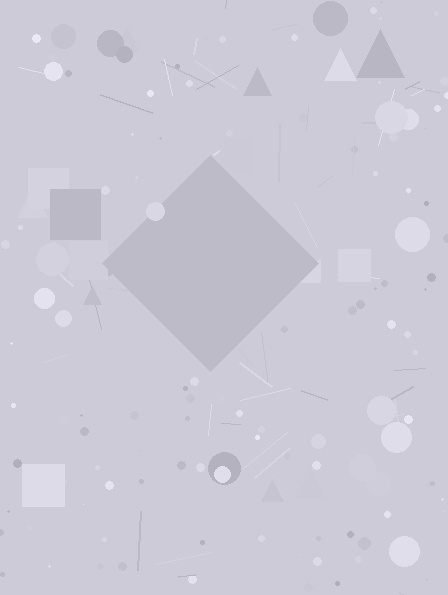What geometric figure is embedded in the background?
A diamond is embedded in the background.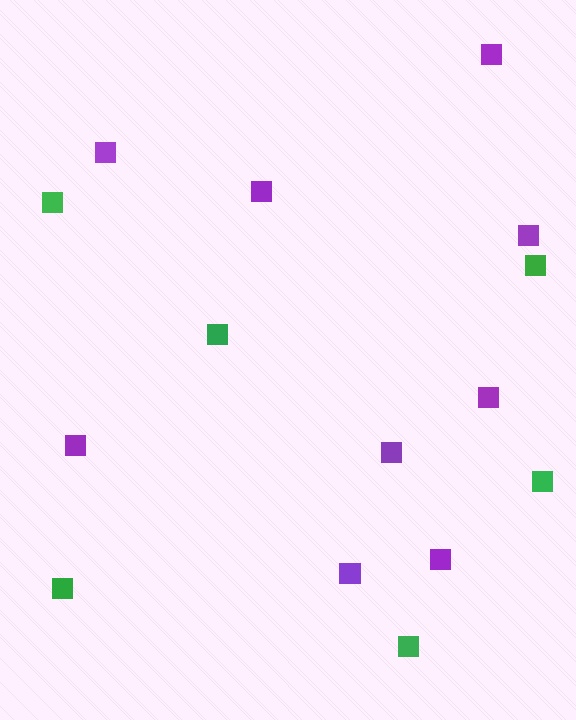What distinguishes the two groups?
There are 2 groups: one group of green squares (6) and one group of purple squares (9).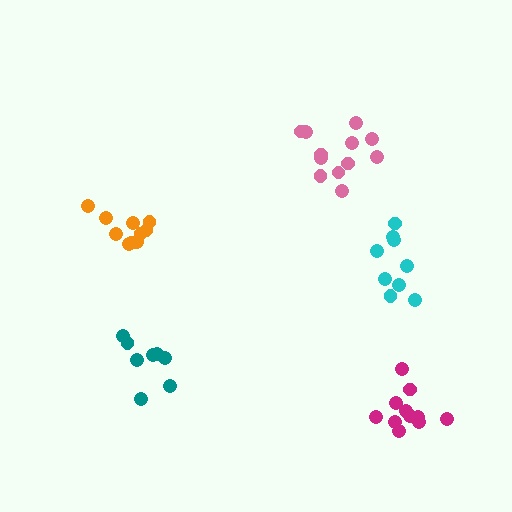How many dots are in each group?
Group 1: 12 dots, Group 2: 8 dots, Group 3: 10 dots, Group 4: 9 dots, Group 5: 11 dots (50 total).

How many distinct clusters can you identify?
There are 5 distinct clusters.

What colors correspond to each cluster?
The clusters are colored: pink, teal, orange, cyan, magenta.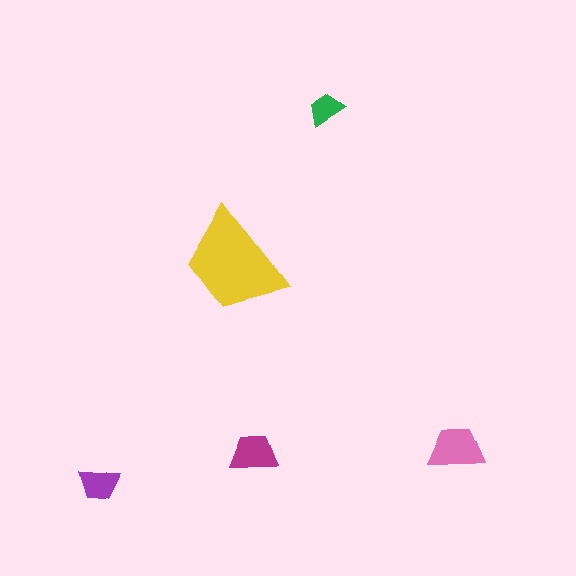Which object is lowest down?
The purple trapezoid is bottommost.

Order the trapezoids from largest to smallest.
the yellow one, the pink one, the magenta one, the purple one, the green one.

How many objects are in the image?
There are 5 objects in the image.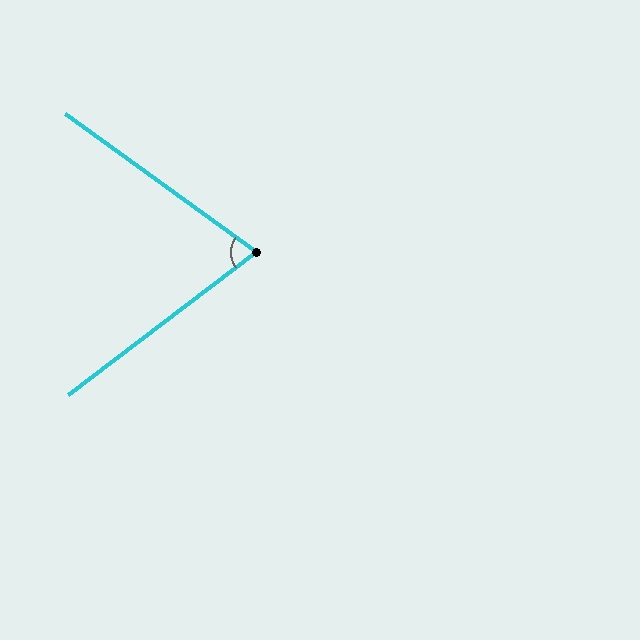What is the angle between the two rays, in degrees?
Approximately 73 degrees.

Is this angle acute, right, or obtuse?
It is acute.